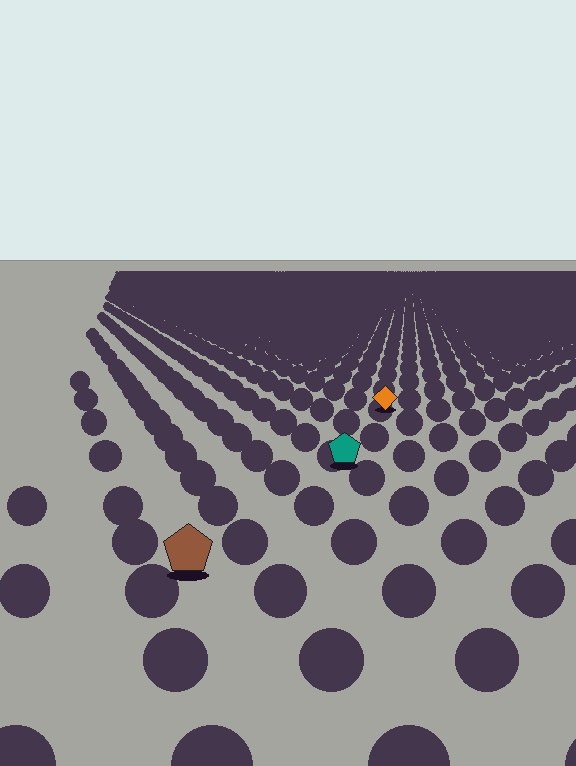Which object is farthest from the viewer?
The orange diamond is farthest from the viewer. It appears smaller and the ground texture around it is denser.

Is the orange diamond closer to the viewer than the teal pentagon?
No. The teal pentagon is closer — you can tell from the texture gradient: the ground texture is coarser near it.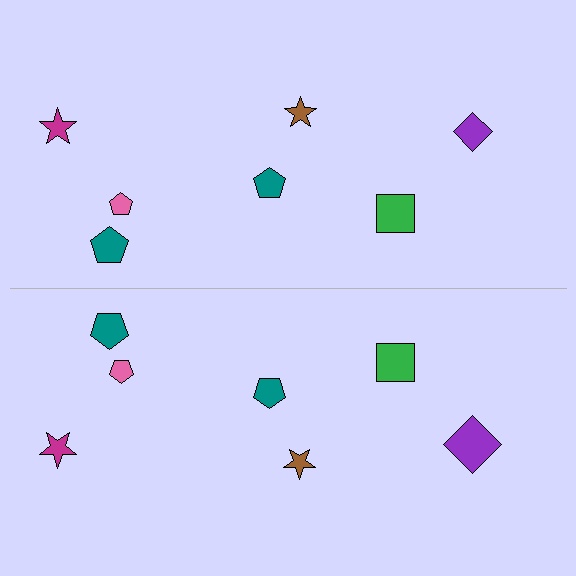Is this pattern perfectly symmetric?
No, the pattern is not perfectly symmetric. The purple diamond on the bottom side has a different size than its mirror counterpart.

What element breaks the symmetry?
The purple diamond on the bottom side has a different size than its mirror counterpart.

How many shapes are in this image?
There are 14 shapes in this image.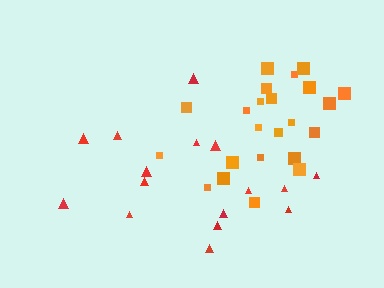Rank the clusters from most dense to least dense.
orange, red.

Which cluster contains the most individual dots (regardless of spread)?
Orange (23).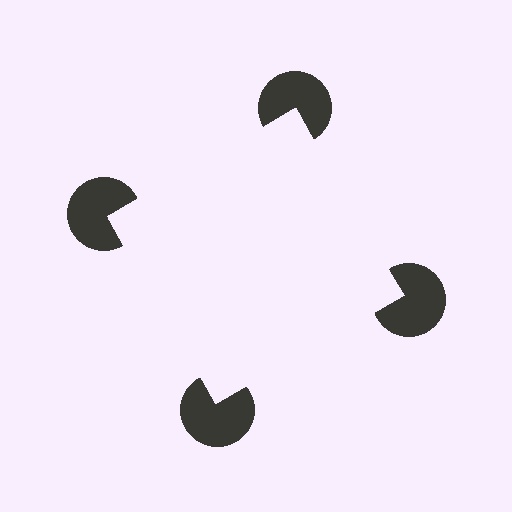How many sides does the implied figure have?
4 sides.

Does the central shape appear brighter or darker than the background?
It typically appears slightly brighter than the background, even though no actual brightness change is drawn.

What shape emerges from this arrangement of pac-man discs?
An illusory square — its edges are inferred from the aligned wedge cuts in the pac-man discs, not physically drawn.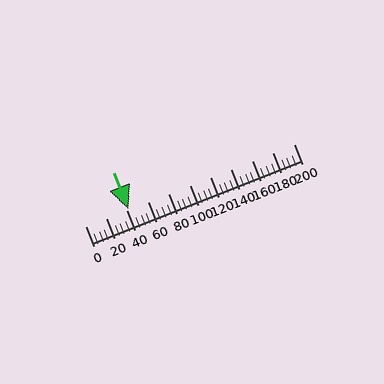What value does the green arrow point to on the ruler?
The green arrow points to approximately 42.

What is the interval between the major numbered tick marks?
The major tick marks are spaced 20 units apart.